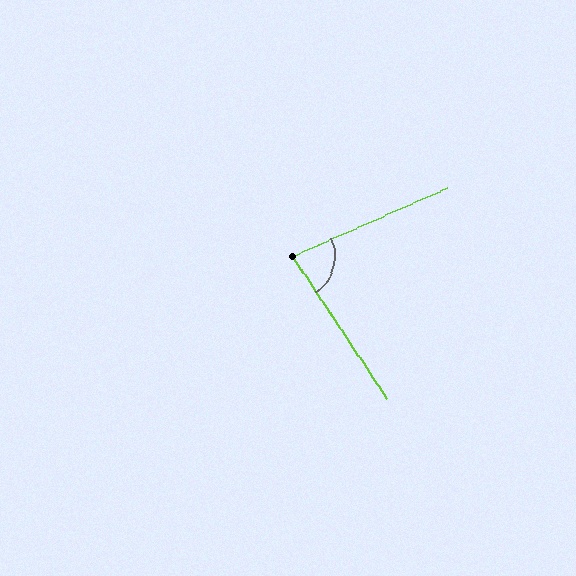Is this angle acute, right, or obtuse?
It is acute.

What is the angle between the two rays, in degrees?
Approximately 80 degrees.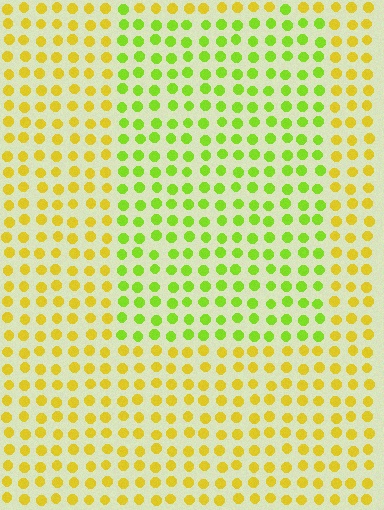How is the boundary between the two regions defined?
The boundary is defined purely by a slight shift in hue (about 39 degrees). Spacing, size, and orientation are identical on both sides.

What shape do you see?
I see a rectangle.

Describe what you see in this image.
The image is filled with small yellow elements in a uniform arrangement. A rectangle-shaped region is visible where the elements are tinted to a slightly different hue, forming a subtle color boundary.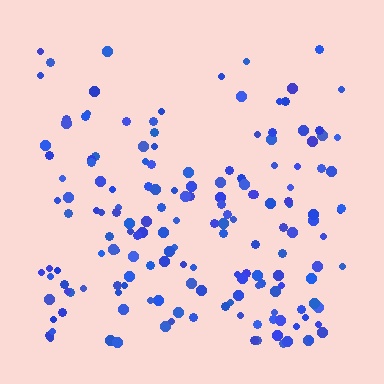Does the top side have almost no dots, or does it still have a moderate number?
Still a moderate number, just noticeably fewer than the bottom.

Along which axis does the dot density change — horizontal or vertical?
Vertical.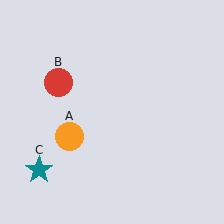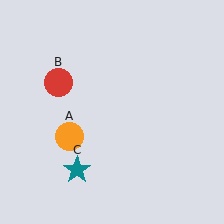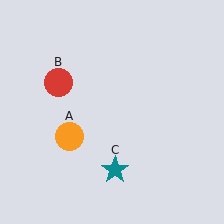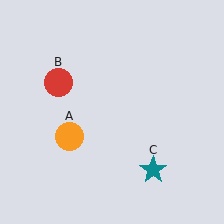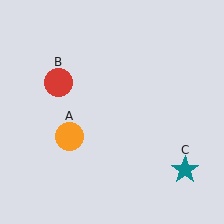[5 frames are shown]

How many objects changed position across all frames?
1 object changed position: teal star (object C).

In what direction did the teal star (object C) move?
The teal star (object C) moved right.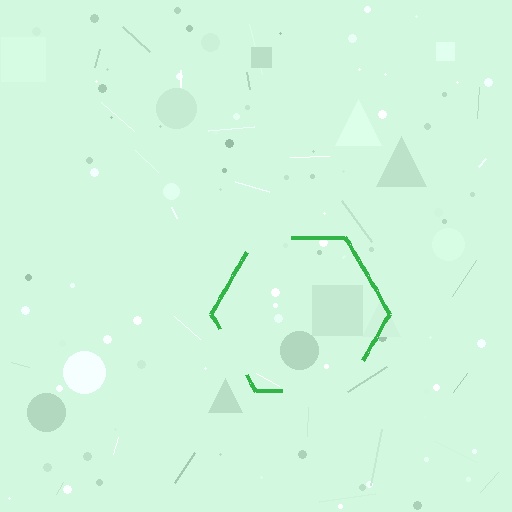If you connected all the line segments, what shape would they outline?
They would outline a hexagon.